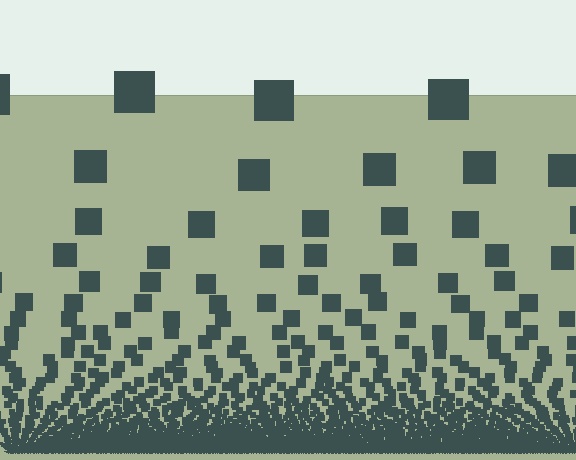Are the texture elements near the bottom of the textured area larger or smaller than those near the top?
Smaller. The gradient is inverted — elements near the bottom are smaller and denser.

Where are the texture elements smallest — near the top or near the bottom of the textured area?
Near the bottom.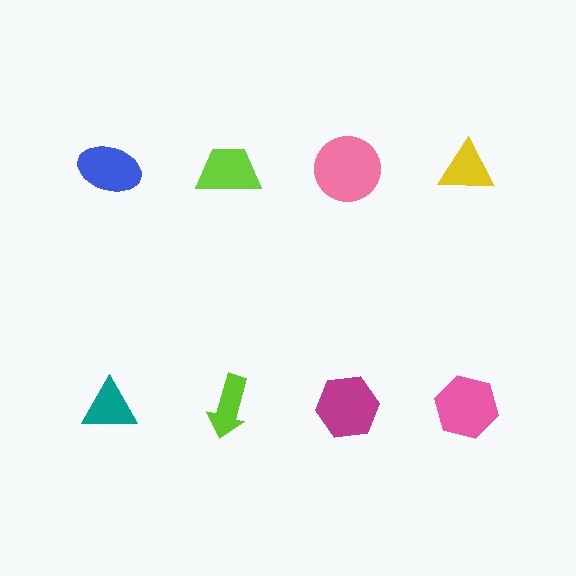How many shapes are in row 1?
4 shapes.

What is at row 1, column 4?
A yellow triangle.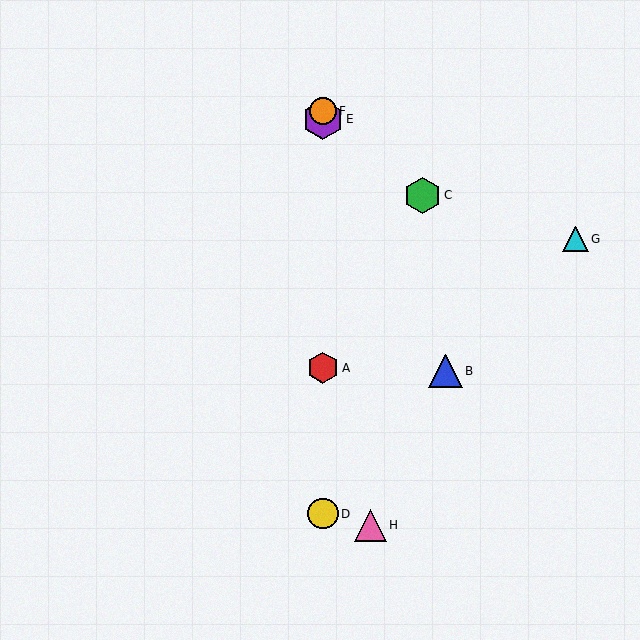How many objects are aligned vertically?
4 objects (A, D, E, F) are aligned vertically.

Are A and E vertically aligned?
Yes, both are at x≈323.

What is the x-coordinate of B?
Object B is at x≈445.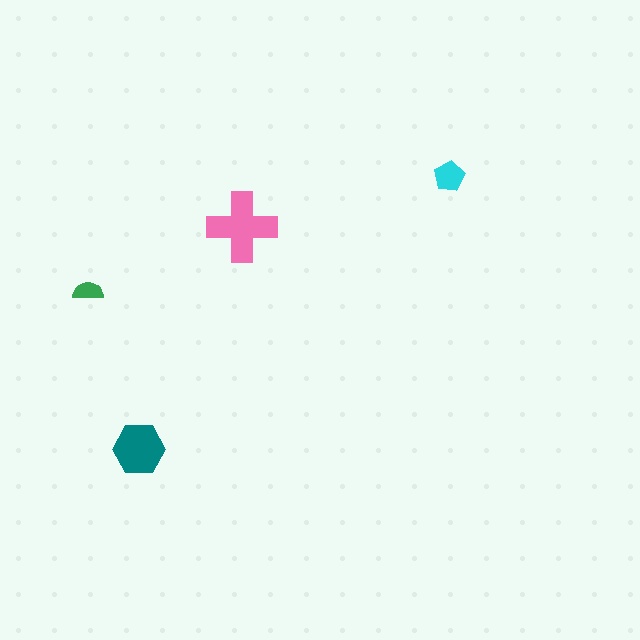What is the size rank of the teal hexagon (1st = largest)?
2nd.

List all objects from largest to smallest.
The pink cross, the teal hexagon, the cyan pentagon, the green semicircle.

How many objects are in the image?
There are 4 objects in the image.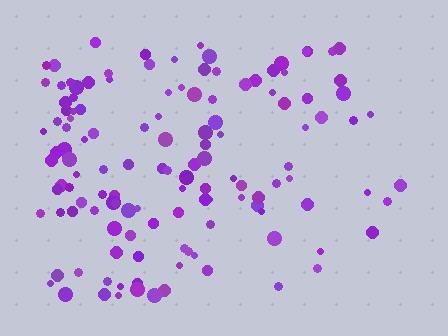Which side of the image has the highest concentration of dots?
The left.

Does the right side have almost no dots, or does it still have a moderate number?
Still a moderate number, just noticeably fewer than the left.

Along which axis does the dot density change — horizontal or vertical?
Horizontal.